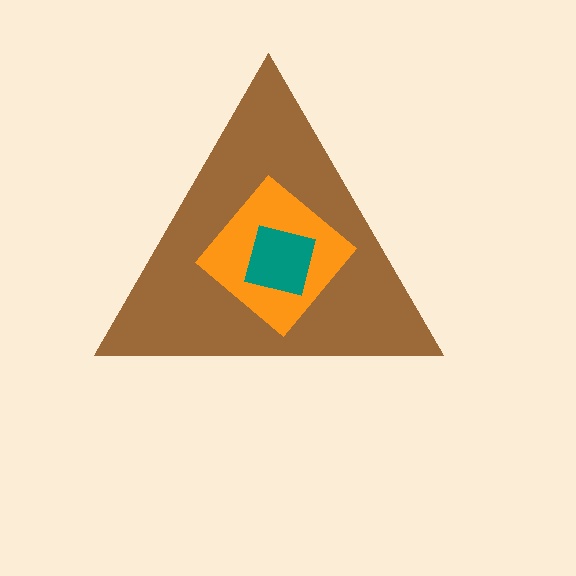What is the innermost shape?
The teal square.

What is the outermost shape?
The brown triangle.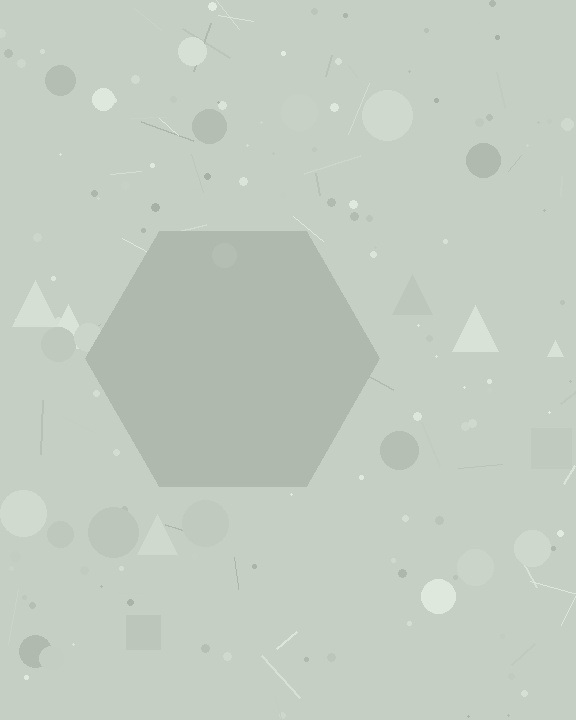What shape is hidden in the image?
A hexagon is hidden in the image.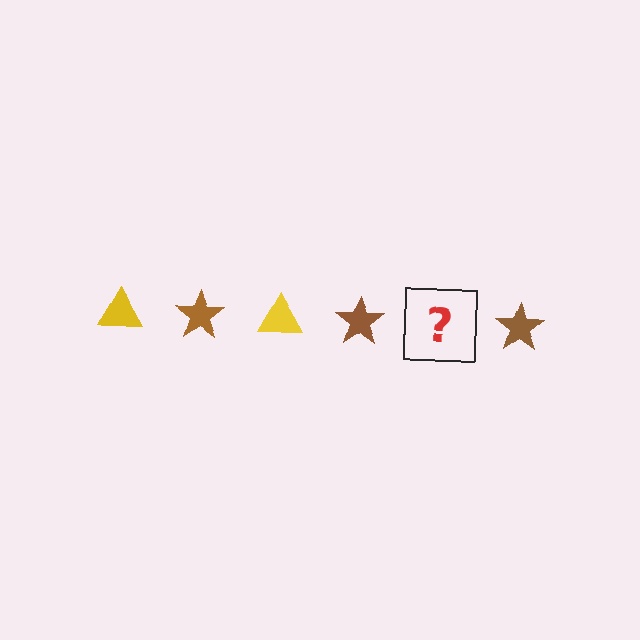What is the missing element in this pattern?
The missing element is a yellow triangle.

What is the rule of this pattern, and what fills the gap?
The rule is that the pattern alternates between yellow triangle and brown star. The gap should be filled with a yellow triangle.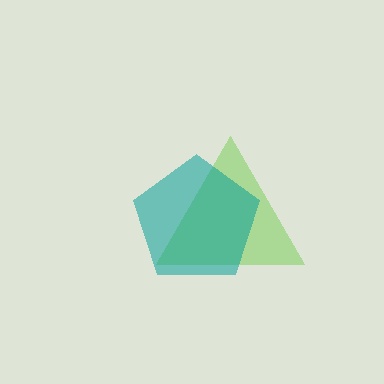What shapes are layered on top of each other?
The layered shapes are: a lime triangle, a teal pentagon.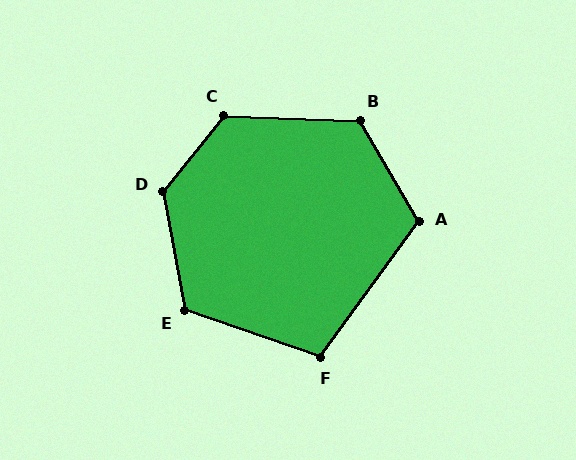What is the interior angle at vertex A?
Approximately 114 degrees (obtuse).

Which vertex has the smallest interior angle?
F, at approximately 107 degrees.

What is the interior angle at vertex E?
Approximately 119 degrees (obtuse).